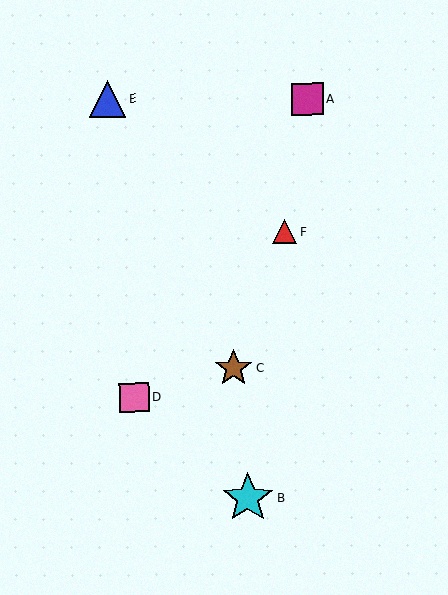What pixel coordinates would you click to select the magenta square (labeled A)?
Click at (307, 99) to select the magenta square A.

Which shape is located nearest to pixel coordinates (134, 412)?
The pink square (labeled D) at (134, 398) is nearest to that location.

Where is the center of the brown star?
The center of the brown star is at (234, 368).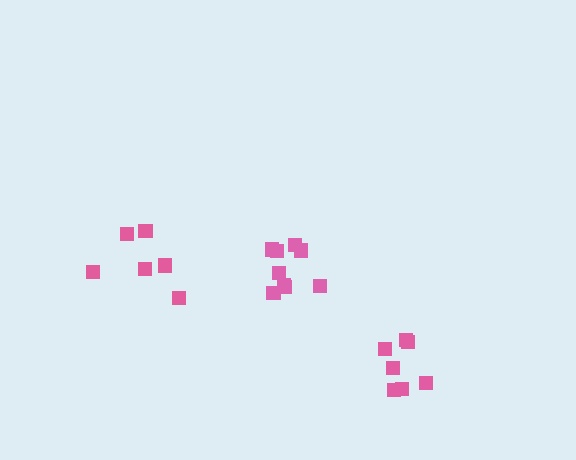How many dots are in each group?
Group 1: 9 dots, Group 2: 7 dots, Group 3: 6 dots (22 total).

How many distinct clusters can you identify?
There are 3 distinct clusters.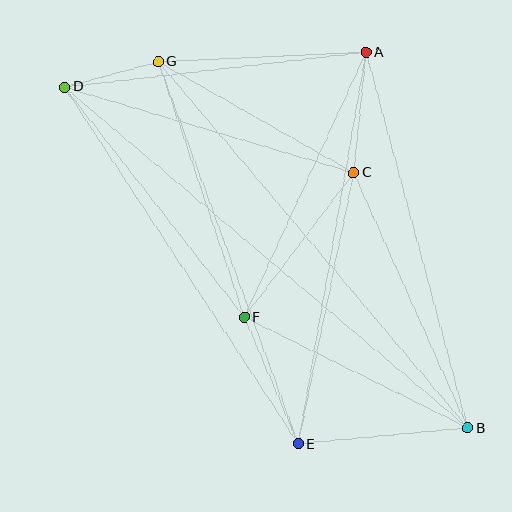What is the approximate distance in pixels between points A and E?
The distance between A and E is approximately 398 pixels.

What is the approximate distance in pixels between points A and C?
The distance between A and C is approximately 121 pixels.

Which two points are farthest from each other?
Points B and D are farthest from each other.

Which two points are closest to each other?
Points D and G are closest to each other.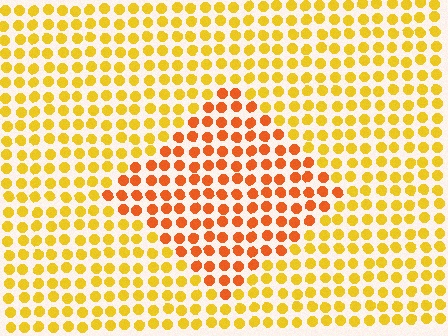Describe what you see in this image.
The image is filled with small yellow elements in a uniform arrangement. A diamond-shaped region is visible where the elements are tinted to a slightly different hue, forming a subtle color boundary.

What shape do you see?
I see a diamond.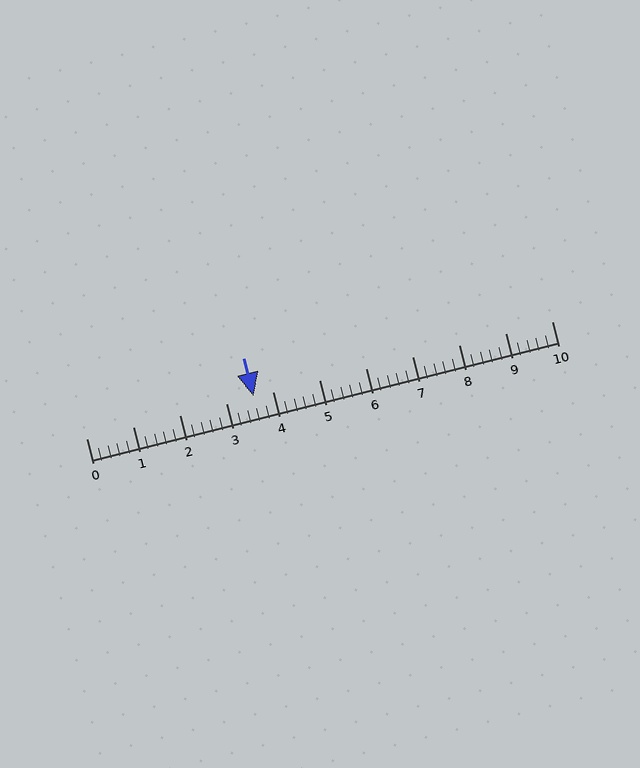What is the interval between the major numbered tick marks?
The major tick marks are spaced 1 units apart.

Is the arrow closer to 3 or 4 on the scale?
The arrow is closer to 4.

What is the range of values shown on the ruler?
The ruler shows values from 0 to 10.